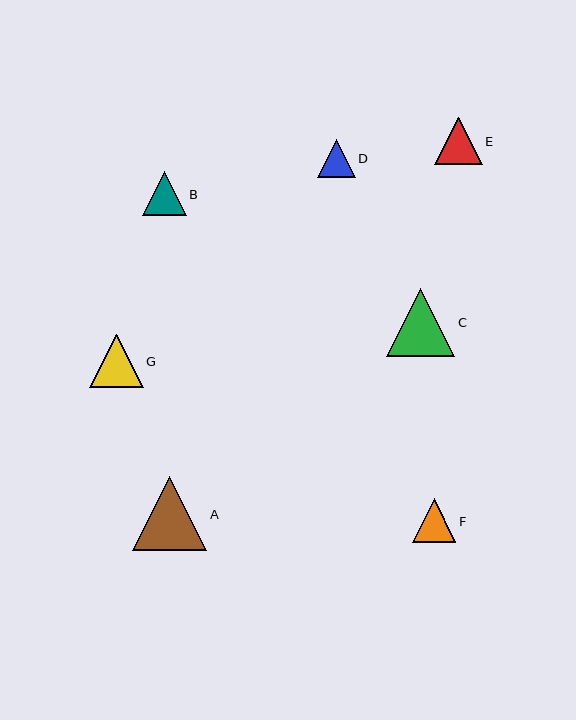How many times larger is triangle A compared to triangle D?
Triangle A is approximately 2.0 times the size of triangle D.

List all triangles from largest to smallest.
From largest to smallest: A, C, G, E, B, F, D.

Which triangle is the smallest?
Triangle D is the smallest with a size of approximately 38 pixels.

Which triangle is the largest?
Triangle A is the largest with a size of approximately 74 pixels.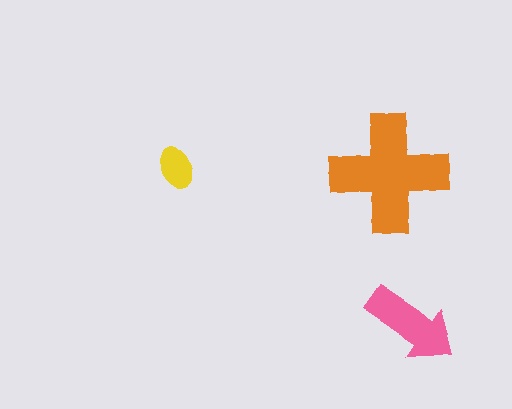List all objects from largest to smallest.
The orange cross, the pink arrow, the yellow ellipse.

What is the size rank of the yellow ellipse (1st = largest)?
3rd.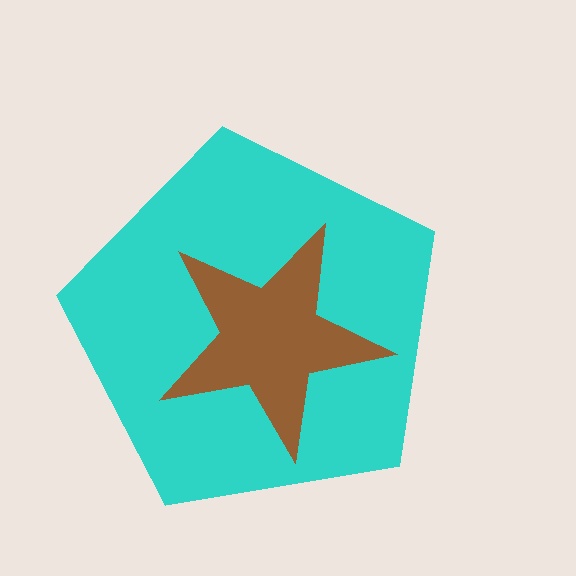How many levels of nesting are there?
2.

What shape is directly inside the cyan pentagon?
The brown star.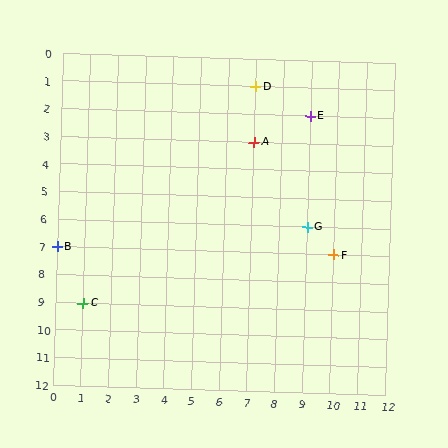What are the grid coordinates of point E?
Point E is at grid coordinates (9, 2).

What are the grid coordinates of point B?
Point B is at grid coordinates (0, 7).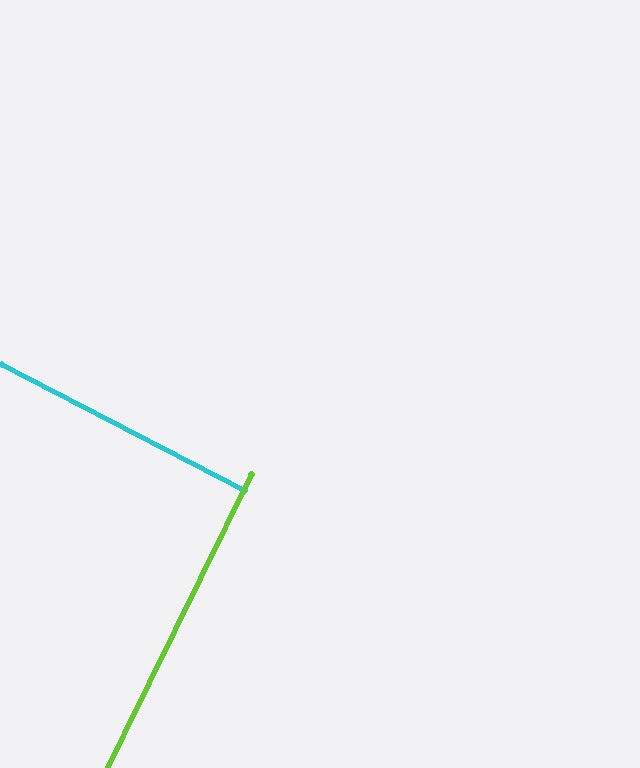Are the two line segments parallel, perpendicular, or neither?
Perpendicular — they meet at approximately 89°.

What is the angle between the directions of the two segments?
Approximately 89 degrees.